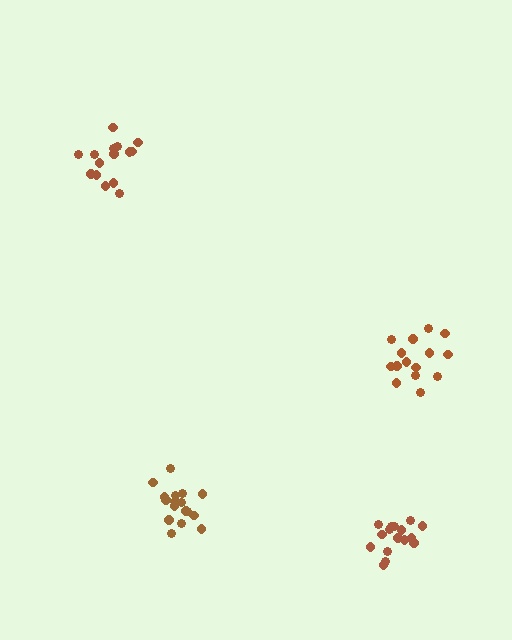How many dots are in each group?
Group 1: 18 dots, Group 2: 15 dots, Group 3: 15 dots, Group 4: 16 dots (64 total).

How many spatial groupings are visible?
There are 4 spatial groupings.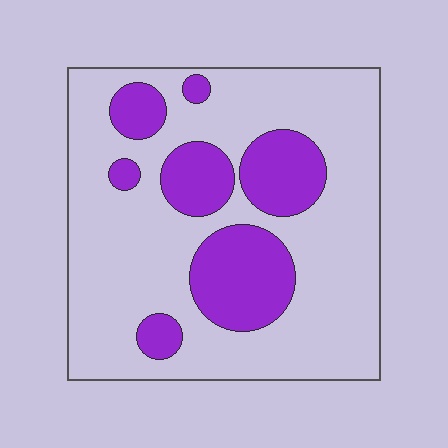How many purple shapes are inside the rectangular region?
7.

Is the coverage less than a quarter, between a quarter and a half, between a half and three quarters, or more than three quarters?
Between a quarter and a half.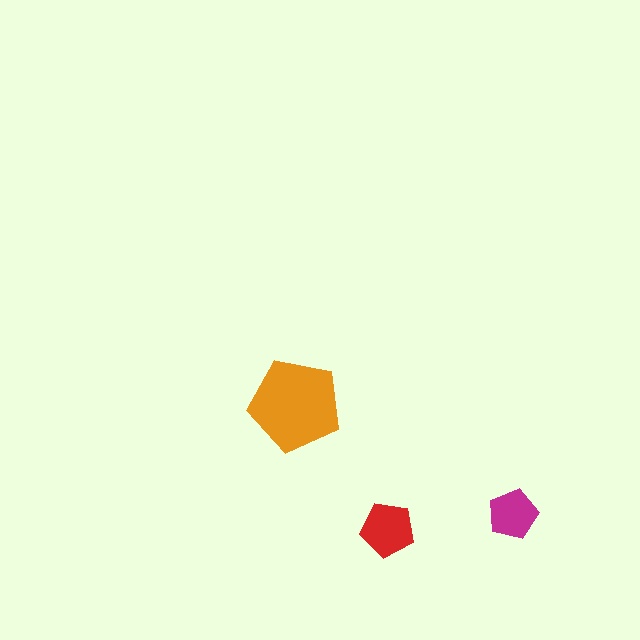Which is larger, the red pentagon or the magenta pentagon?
The red one.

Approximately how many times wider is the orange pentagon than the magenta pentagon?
About 2 times wider.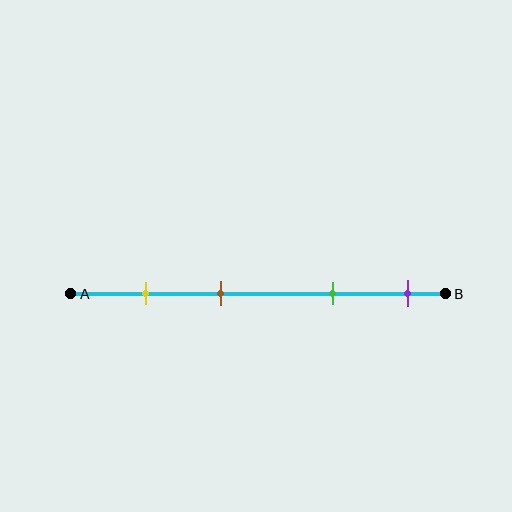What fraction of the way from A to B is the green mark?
The green mark is approximately 70% (0.7) of the way from A to B.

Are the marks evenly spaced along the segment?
No, the marks are not evenly spaced.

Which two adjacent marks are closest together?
The yellow and brown marks are the closest adjacent pair.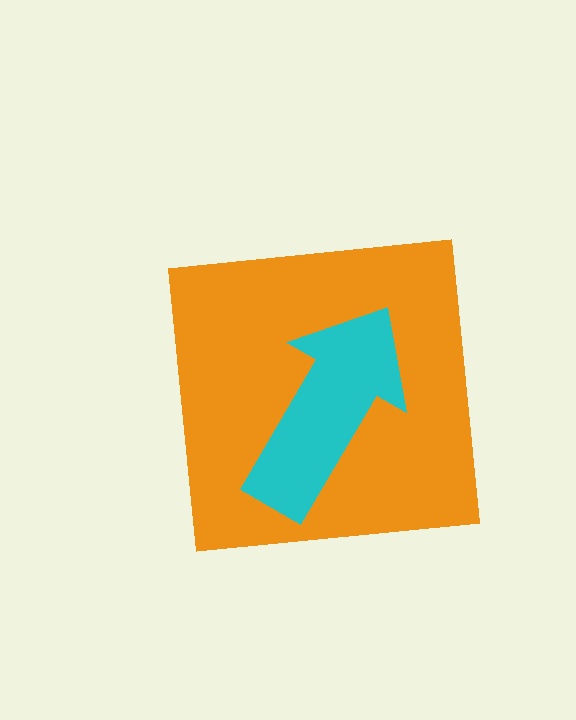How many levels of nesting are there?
2.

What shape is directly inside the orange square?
The cyan arrow.